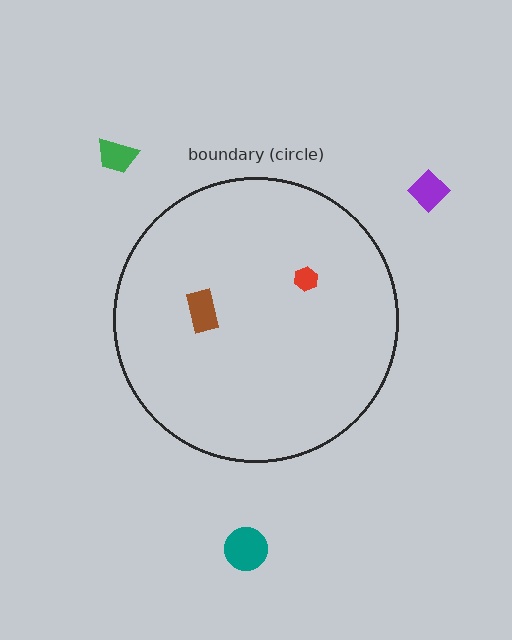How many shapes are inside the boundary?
2 inside, 3 outside.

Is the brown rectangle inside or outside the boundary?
Inside.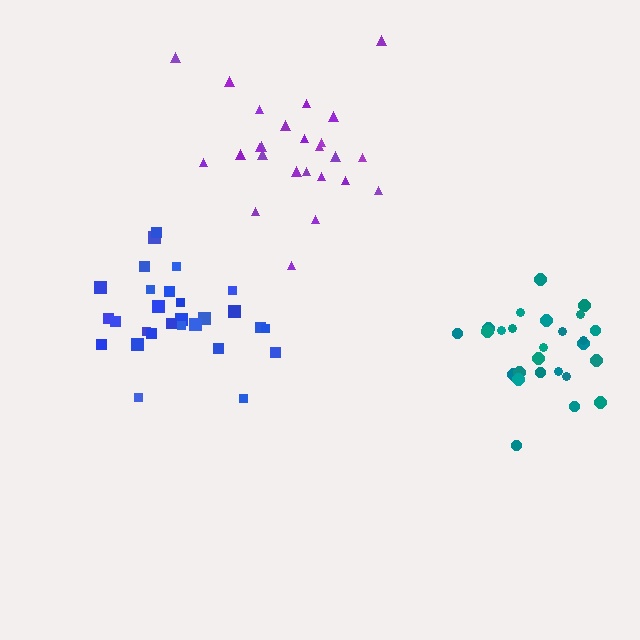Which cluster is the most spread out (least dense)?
Purple.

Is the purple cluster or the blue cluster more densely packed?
Blue.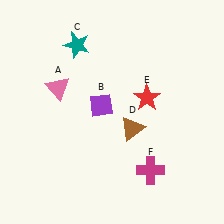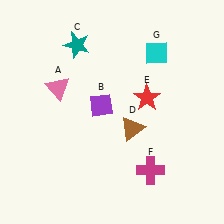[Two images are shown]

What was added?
A cyan diamond (G) was added in Image 2.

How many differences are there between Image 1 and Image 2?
There is 1 difference between the two images.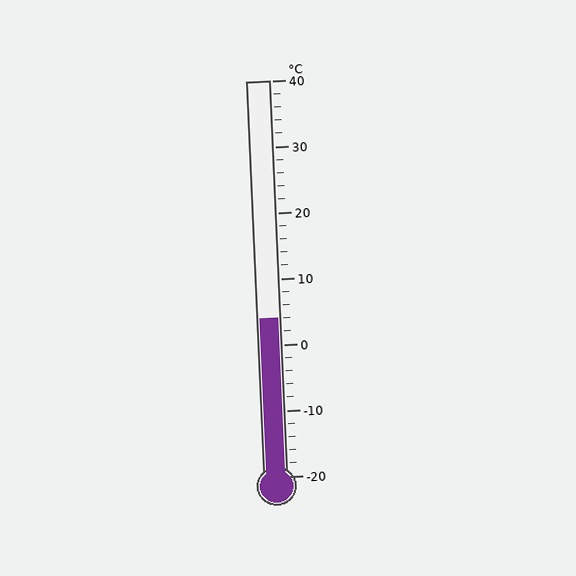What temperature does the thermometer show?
The thermometer shows approximately 4°C.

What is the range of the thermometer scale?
The thermometer scale ranges from -20°C to 40°C.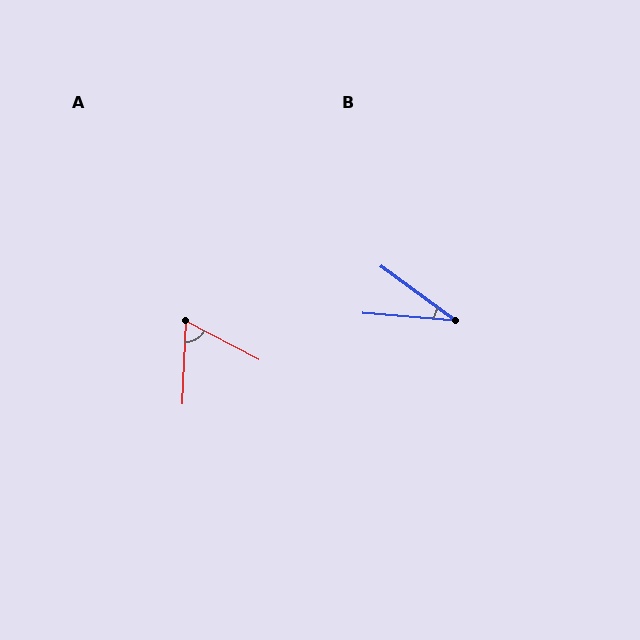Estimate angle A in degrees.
Approximately 65 degrees.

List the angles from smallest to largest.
B (31°), A (65°).